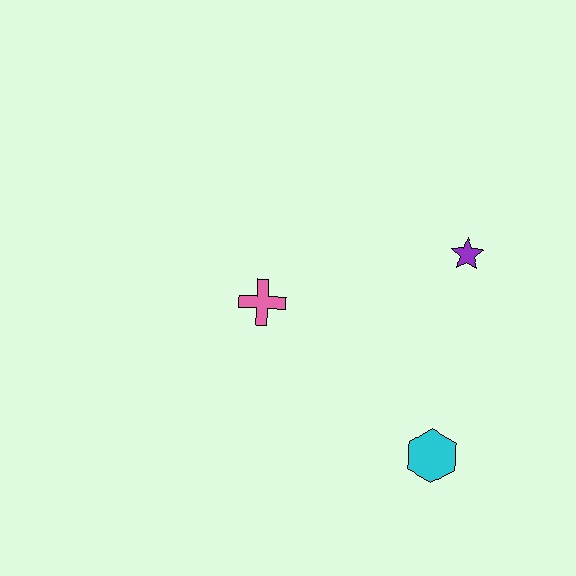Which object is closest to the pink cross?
The purple star is closest to the pink cross.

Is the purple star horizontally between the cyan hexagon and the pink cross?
No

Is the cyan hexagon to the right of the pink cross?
Yes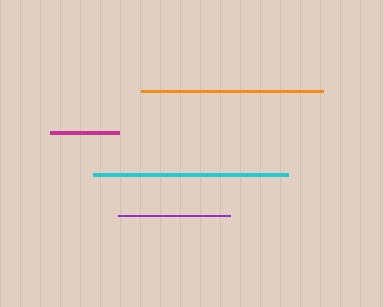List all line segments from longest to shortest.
From longest to shortest: cyan, orange, purple, magenta.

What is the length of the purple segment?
The purple segment is approximately 112 pixels long.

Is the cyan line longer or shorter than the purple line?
The cyan line is longer than the purple line.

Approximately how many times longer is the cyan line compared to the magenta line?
The cyan line is approximately 2.8 times the length of the magenta line.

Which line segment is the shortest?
The magenta line is the shortest at approximately 69 pixels.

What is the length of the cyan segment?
The cyan segment is approximately 195 pixels long.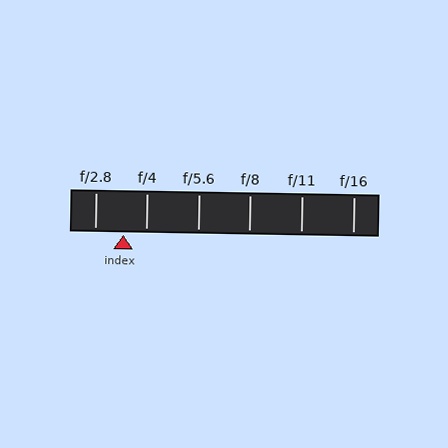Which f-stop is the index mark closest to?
The index mark is closest to f/4.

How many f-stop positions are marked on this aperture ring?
There are 6 f-stop positions marked.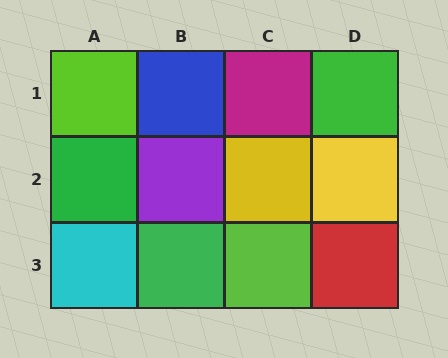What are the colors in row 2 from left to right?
Green, purple, yellow, yellow.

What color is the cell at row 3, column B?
Green.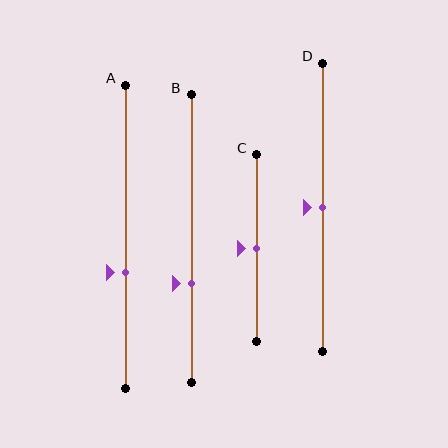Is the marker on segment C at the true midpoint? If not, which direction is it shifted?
Yes, the marker on segment C is at the true midpoint.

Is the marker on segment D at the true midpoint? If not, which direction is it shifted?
Yes, the marker on segment D is at the true midpoint.